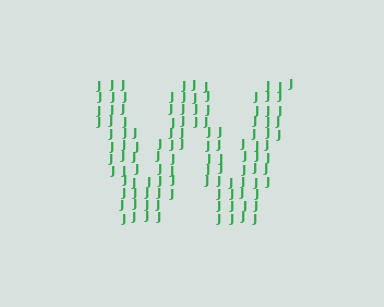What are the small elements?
The small elements are letter J's.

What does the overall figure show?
The overall figure shows the letter W.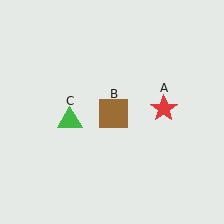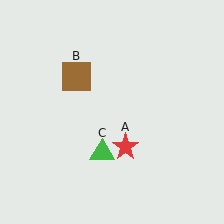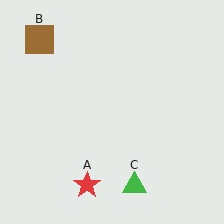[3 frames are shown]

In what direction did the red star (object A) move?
The red star (object A) moved down and to the left.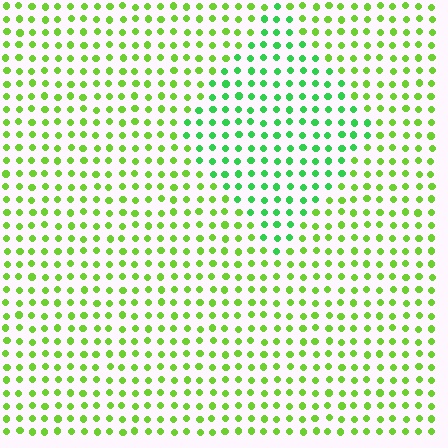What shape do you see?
I see a diamond.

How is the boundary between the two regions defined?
The boundary is defined purely by a slight shift in hue (about 34 degrees). Spacing, size, and orientation are identical on both sides.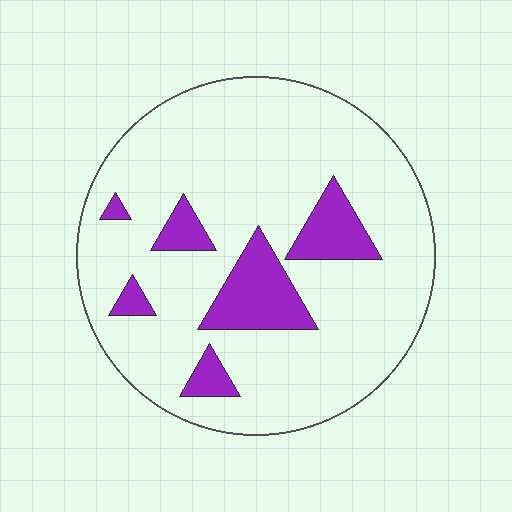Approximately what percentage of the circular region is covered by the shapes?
Approximately 15%.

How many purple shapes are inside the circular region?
6.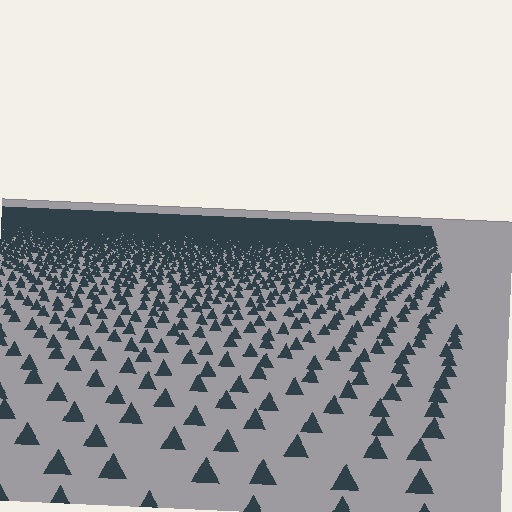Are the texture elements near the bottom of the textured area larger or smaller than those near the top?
Larger. Near the bottom, elements are closer to the viewer and appear at a bigger on-screen size.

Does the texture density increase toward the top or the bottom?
Density increases toward the top.